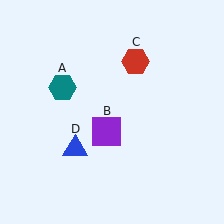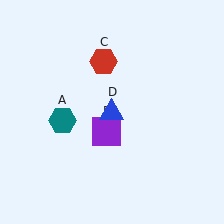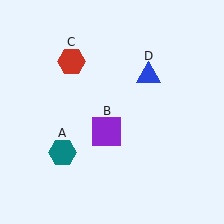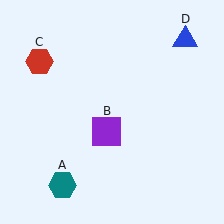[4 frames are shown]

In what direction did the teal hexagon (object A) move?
The teal hexagon (object A) moved down.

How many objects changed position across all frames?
3 objects changed position: teal hexagon (object A), red hexagon (object C), blue triangle (object D).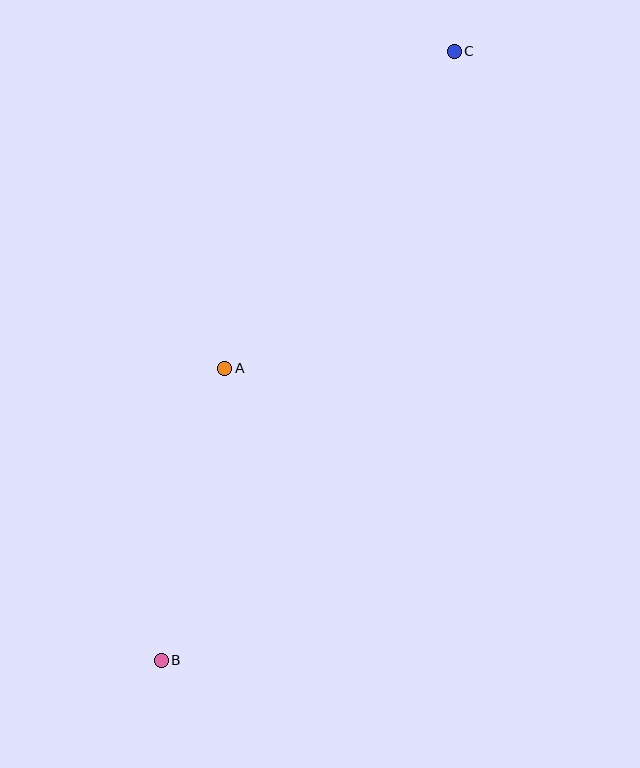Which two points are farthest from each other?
Points B and C are farthest from each other.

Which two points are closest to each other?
Points A and B are closest to each other.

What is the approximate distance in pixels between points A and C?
The distance between A and C is approximately 392 pixels.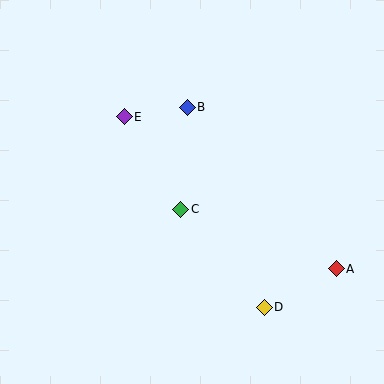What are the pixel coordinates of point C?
Point C is at (181, 209).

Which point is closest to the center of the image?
Point C at (181, 209) is closest to the center.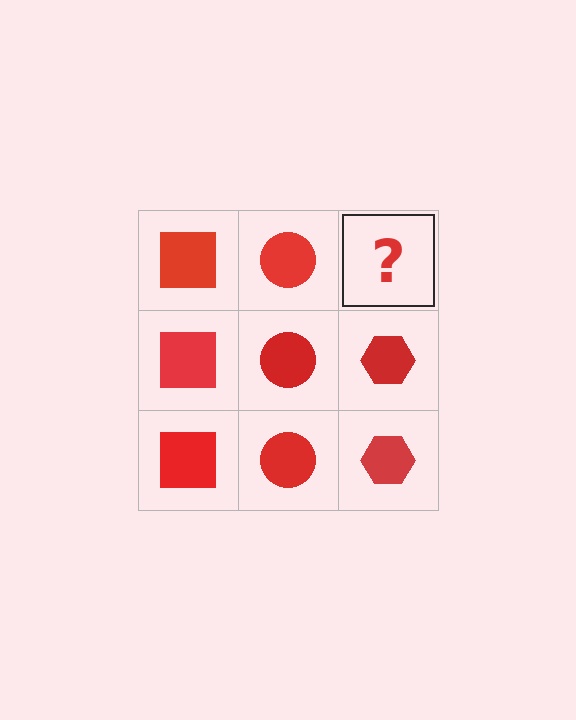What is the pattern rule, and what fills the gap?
The rule is that each column has a consistent shape. The gap should be filled with a red hexagon.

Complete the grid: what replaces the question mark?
The question mark should be replaced with a red hexagon.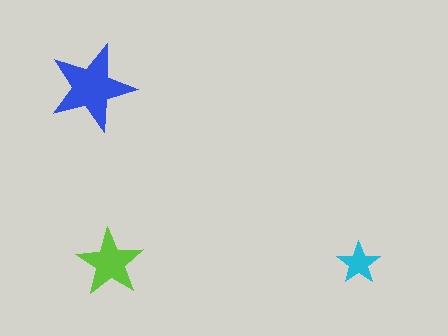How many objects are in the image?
There are 3 objects in the image.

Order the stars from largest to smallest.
the blue one, the lime one, the cyan one.